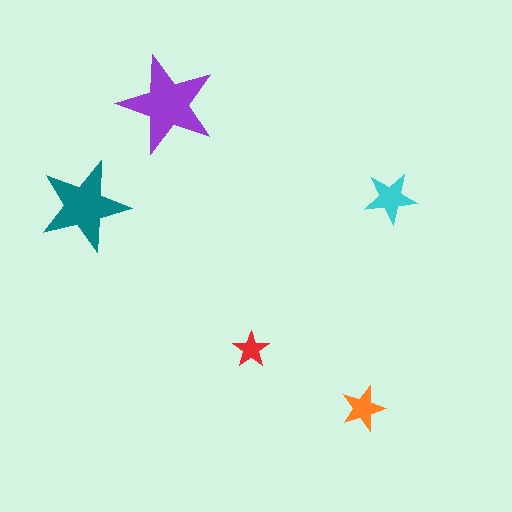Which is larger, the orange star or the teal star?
The teal one.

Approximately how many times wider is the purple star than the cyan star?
About 2 times wider.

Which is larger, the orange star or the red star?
The orange one.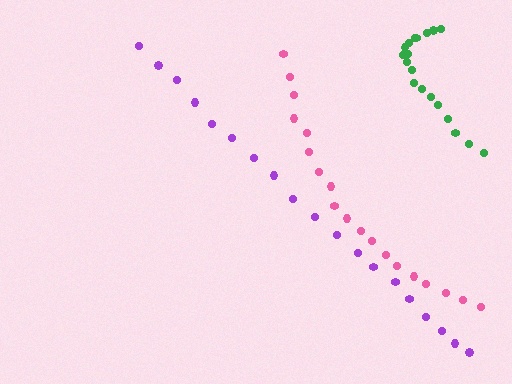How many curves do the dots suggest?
There are 3 distinct paths.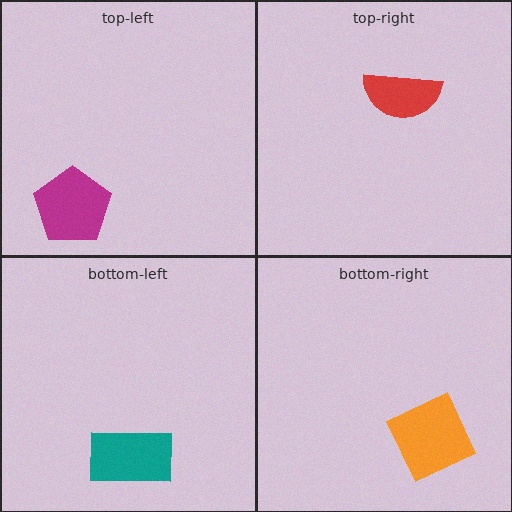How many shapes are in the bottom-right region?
1.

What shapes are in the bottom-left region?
The teal rectangle.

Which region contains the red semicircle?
The top-right region.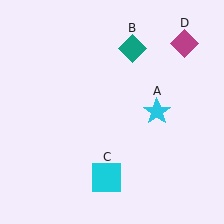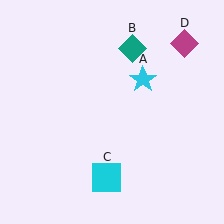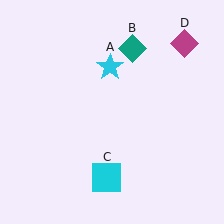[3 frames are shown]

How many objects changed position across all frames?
1 object changed position: cyan star (object A).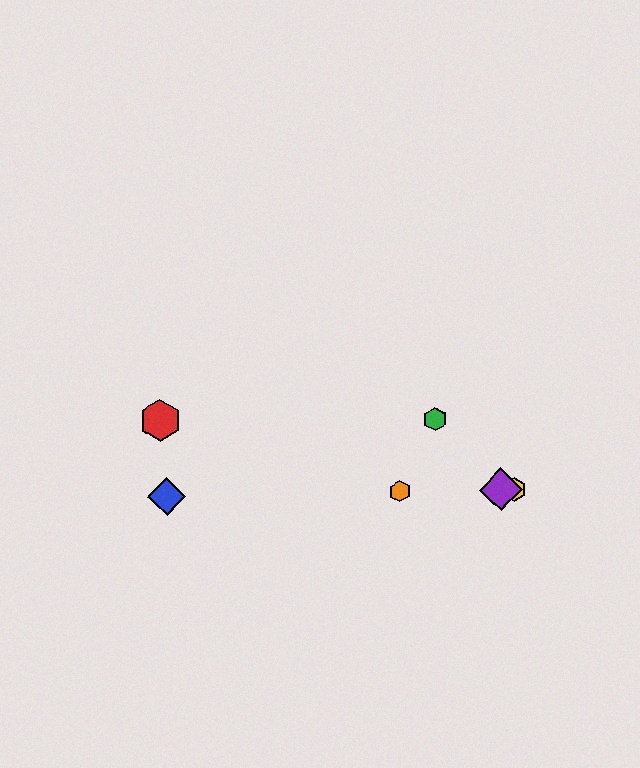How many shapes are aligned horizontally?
4 shapes (the blue diamond, the yellow hexagon, the purple diamond, the orange hexagon) are aligned horizontally.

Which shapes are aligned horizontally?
The blue diamond, the yellow hexagon, the purple diamond, the orange hexagon are aligned horizontally.